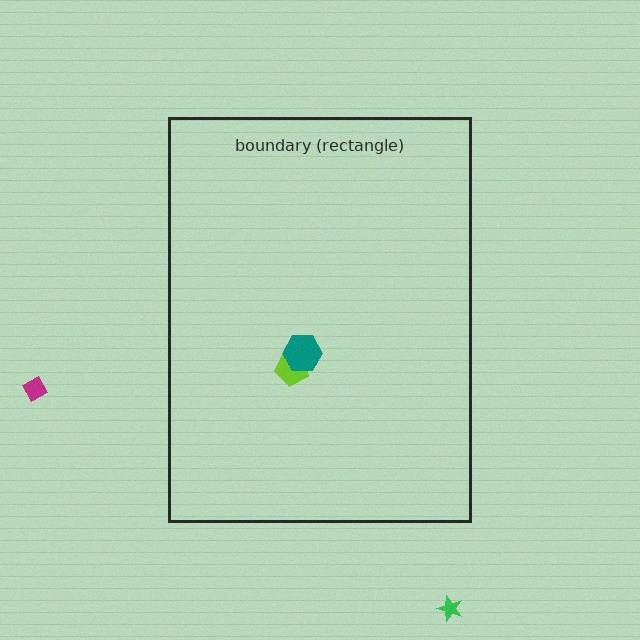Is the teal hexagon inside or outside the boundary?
Inside.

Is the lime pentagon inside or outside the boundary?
Inside.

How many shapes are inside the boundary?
2 inside, 2 outside.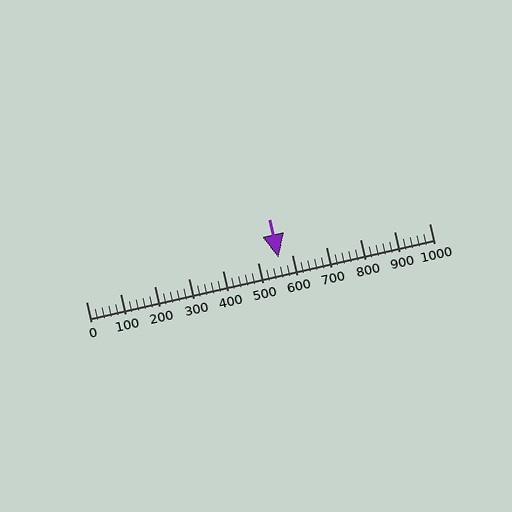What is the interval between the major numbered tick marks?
The major tick marks are spaced 100 units apart.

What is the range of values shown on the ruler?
The ruler shows values from 0 to 1000.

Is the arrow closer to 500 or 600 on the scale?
The arrow is closer to 600.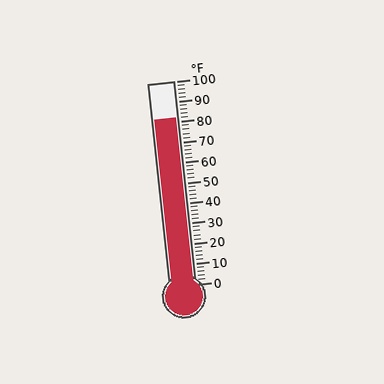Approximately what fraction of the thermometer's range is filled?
The thermometer is filled to approximately 80% of its range.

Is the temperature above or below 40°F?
The temperature is above 40°F.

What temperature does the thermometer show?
The thermometer shows approximately 82°F.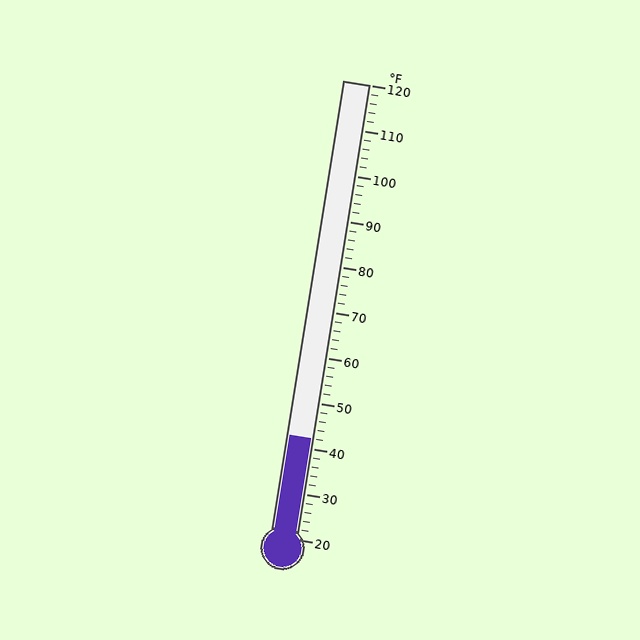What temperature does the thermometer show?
The thermometer shows approximately 42°F.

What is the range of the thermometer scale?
The thermometer scale ranges from 20°F to 120°F.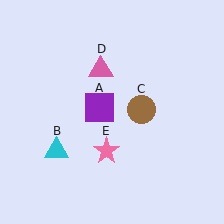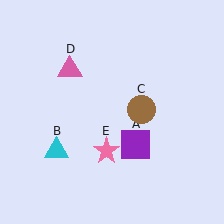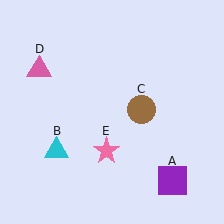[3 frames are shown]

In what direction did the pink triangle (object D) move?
The pink triangle (object D) moved left.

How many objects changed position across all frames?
2 objects changed position: purple square (object A), pink triangle (object D).